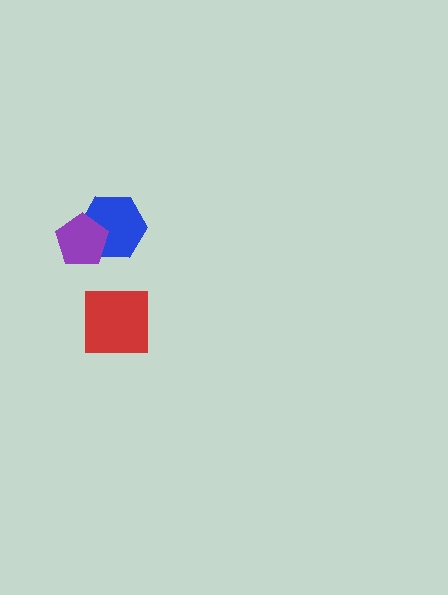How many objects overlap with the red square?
0 objects overlap with the red square.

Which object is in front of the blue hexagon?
The purple pentagon is in front of the blue hexagon.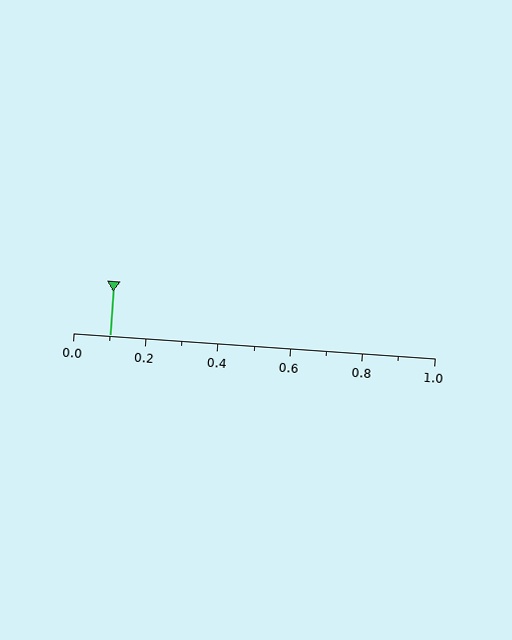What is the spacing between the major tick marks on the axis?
The major ticks are spaced 0.2 apart.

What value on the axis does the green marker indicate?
The marker indicates approximately 0.1.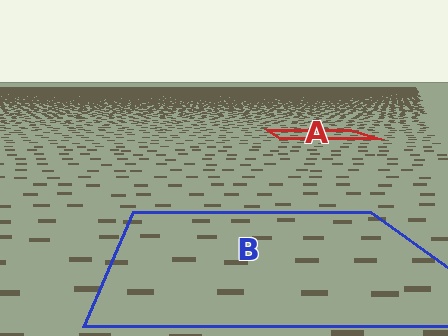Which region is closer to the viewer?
Region B is closer. The texture elements there are larger and more spread out.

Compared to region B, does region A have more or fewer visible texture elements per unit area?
Region A has more texture elements per unit area — they are packed more densely because it is farther away.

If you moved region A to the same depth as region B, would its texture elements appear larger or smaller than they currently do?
They would appear larger. At a closer depth, the same texture elements are projected at a bigger on-screen size.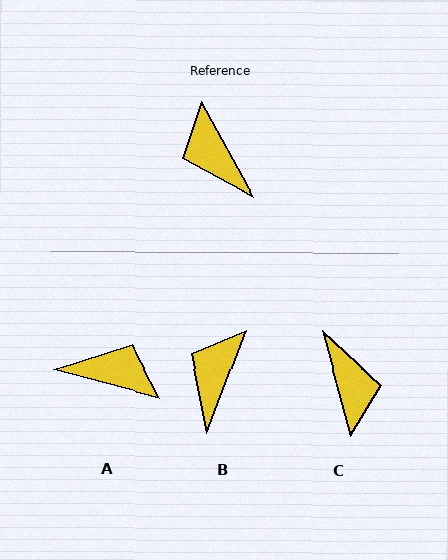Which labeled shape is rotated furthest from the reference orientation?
C, about 167 degrees away.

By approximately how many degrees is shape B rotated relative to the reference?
Approximately 50 degrees clockwise.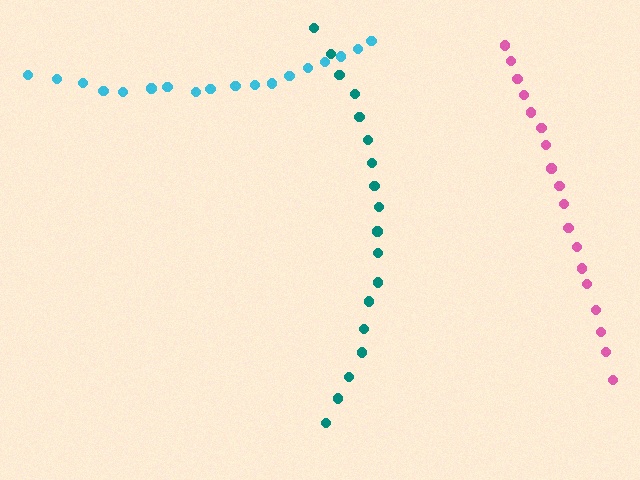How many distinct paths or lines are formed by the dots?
There are 3 distinct paths.